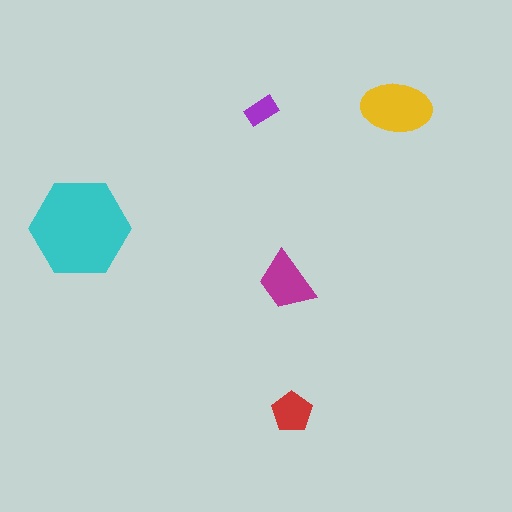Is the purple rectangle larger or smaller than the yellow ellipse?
Smaller.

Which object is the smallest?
The purple rectangle.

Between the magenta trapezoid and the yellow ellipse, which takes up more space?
The yellow ellipse.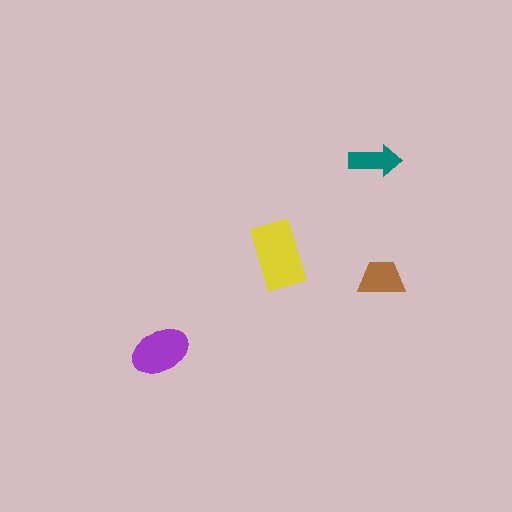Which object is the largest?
The yellow rectangle.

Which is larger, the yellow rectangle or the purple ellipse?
The yellow rectangle.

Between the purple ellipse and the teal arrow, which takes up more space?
The purple ellipse.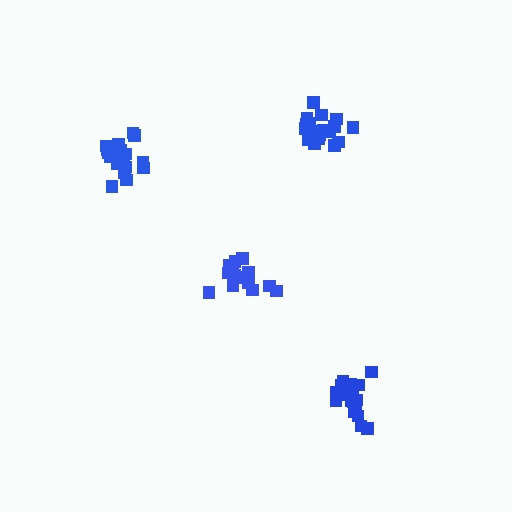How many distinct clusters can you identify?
There are 4 distinct clusters.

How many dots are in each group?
Group 1: 15 dots, Group 2: 19 dots, Group 3: 19 dots, Group 4: 18 dots (71 total).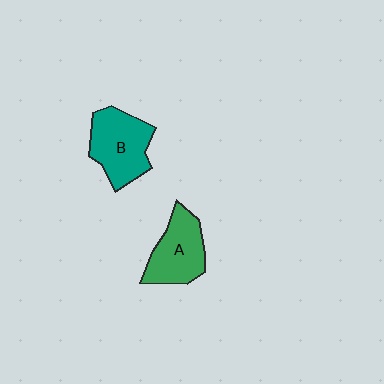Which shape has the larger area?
Shape B (teal).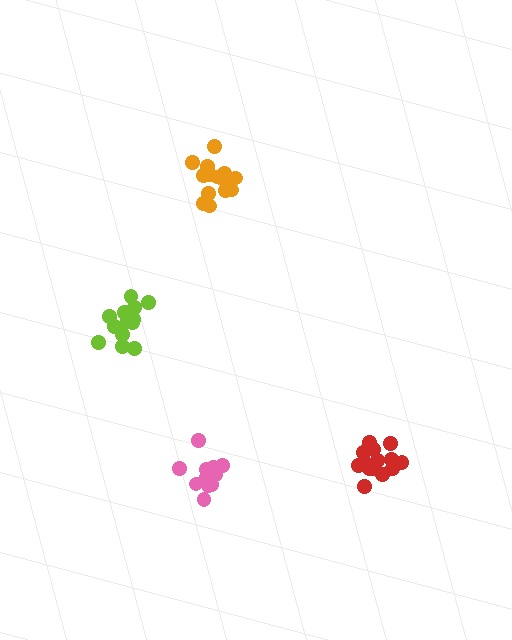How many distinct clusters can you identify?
There are 4 distinct clusters.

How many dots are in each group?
Group 1: 12 dots, Group 2: 14 dots, Group 3: 13 dots, Group 4: 16 dots (55 total).